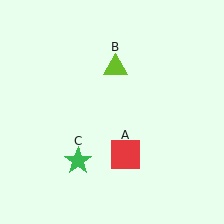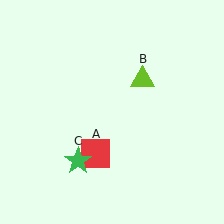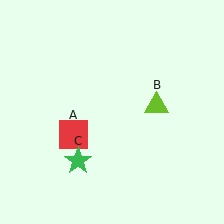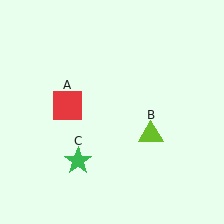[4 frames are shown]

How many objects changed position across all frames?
2 objects changed position: red square (object A), lime triangle (object B).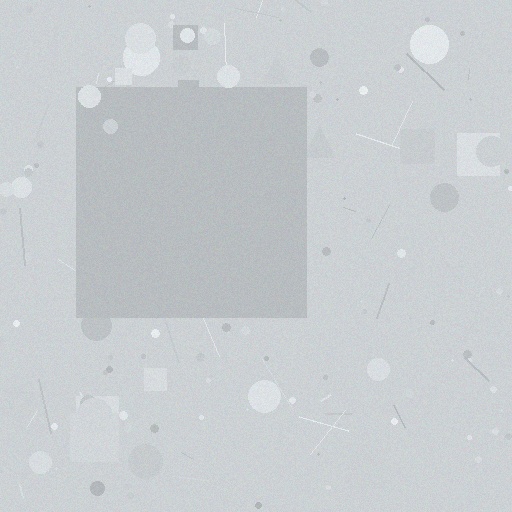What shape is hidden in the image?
A square is hidden in the image.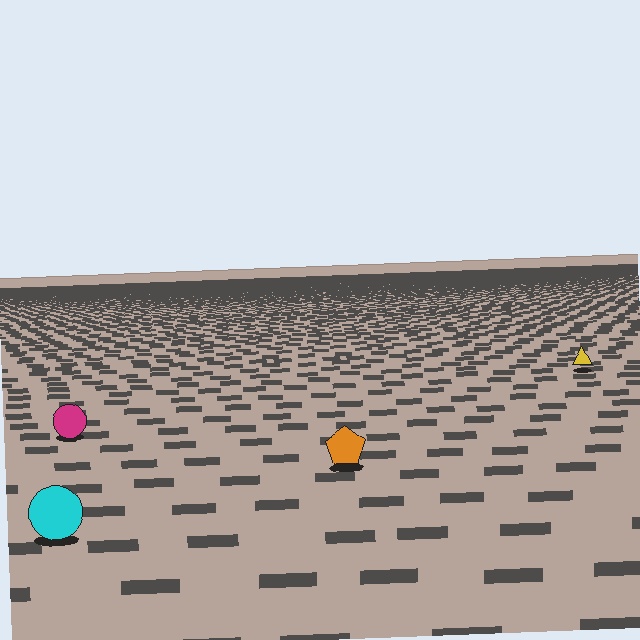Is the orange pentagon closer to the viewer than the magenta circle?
Yes. The orange pentagon is closer — you can tell from the texture gradient: the ground texture is coarser near it.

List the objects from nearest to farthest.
From nearest to farthest: the cyan circle, the orange pentagon, the magenta circle, the yellow triangle.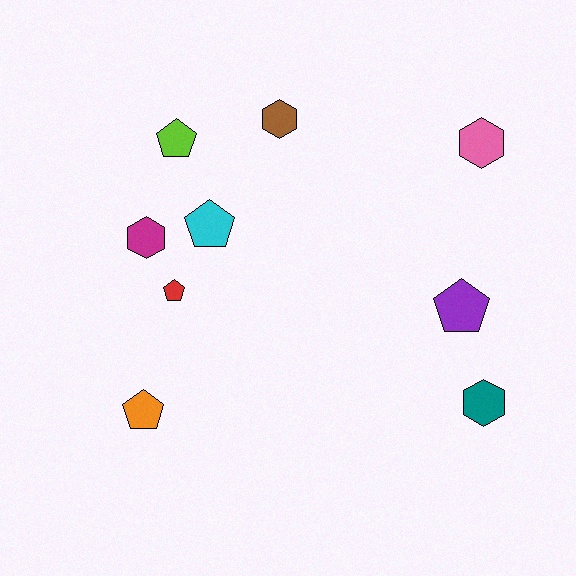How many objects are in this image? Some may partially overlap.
There are 9 objects.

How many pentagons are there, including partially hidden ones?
There are 5 pentagons.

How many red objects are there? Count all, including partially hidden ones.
There is 1 red object.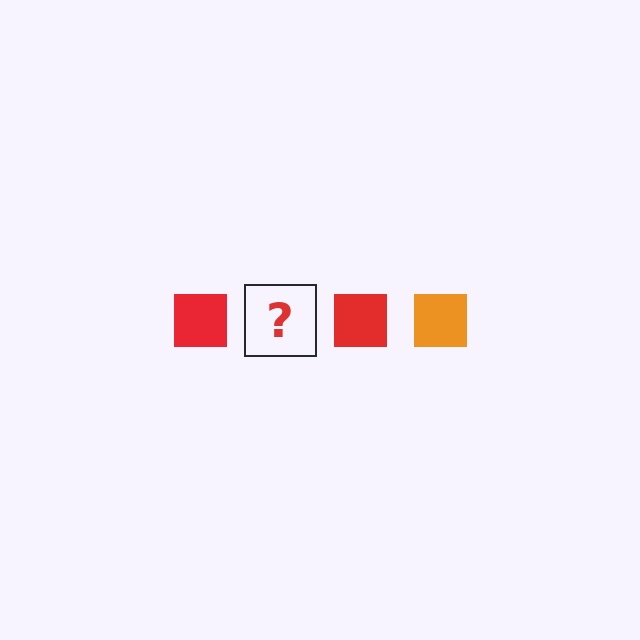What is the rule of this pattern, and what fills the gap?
The rule is that the pattern cycles through red, orange squares. The gap should be filled with an orange square.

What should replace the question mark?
The question mark should be replaced with an orange square.